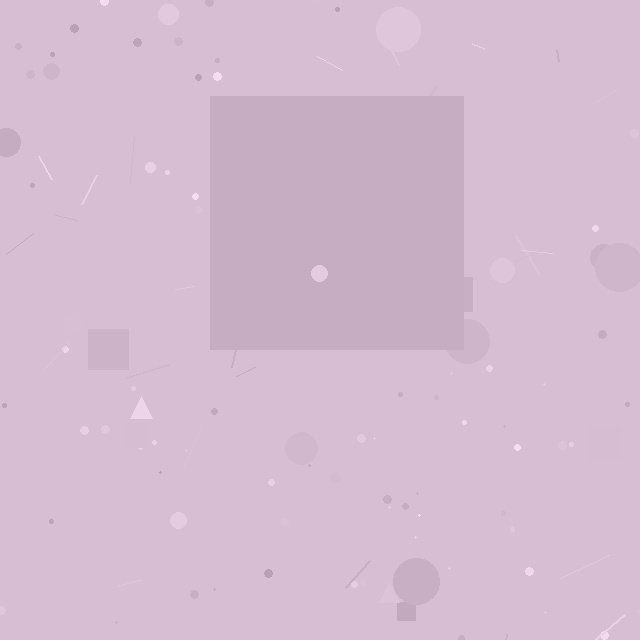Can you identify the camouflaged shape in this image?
The camouflaged shape is a square.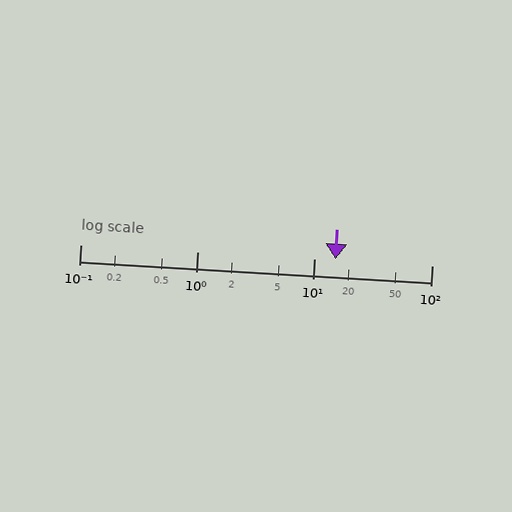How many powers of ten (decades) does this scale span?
The scale spans 3 decades, from 0.1 to 100.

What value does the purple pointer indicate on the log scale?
The pointer indicates approximately 15.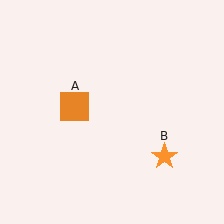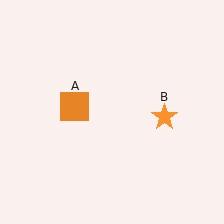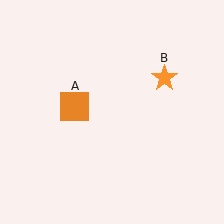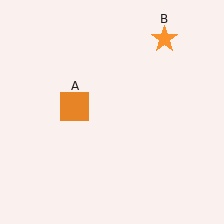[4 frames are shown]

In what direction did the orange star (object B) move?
The orange star (object B) moved up.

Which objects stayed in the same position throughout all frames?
Orange square (object A) remained stationary.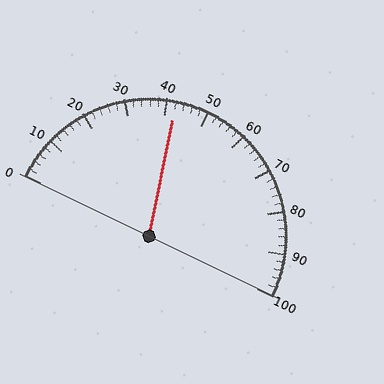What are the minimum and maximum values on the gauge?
The gauge ranges from 0 to 100.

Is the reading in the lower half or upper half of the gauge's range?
The reading is in the lower half of the range (0 to 100).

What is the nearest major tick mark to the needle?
The nearest major tick mark is 40.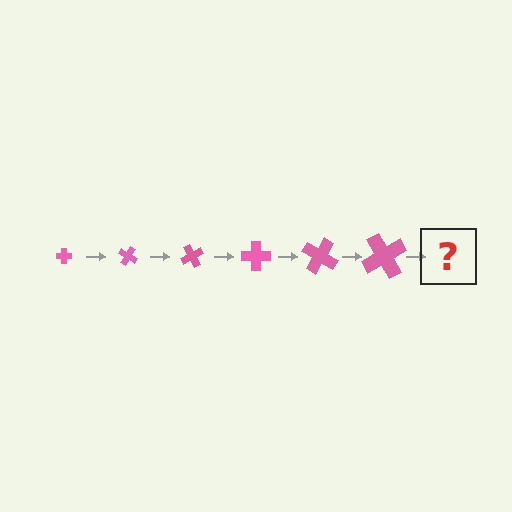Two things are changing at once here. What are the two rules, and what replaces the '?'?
The two rules are that the cross grows larger each step and it rotates 30 degrees each step. The '?' should be a cross, larger than the previous one and rotated 180 degrees from the start.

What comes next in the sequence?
The next element should be a cross, larger than the previous one and rotated 180 degrees from the start.